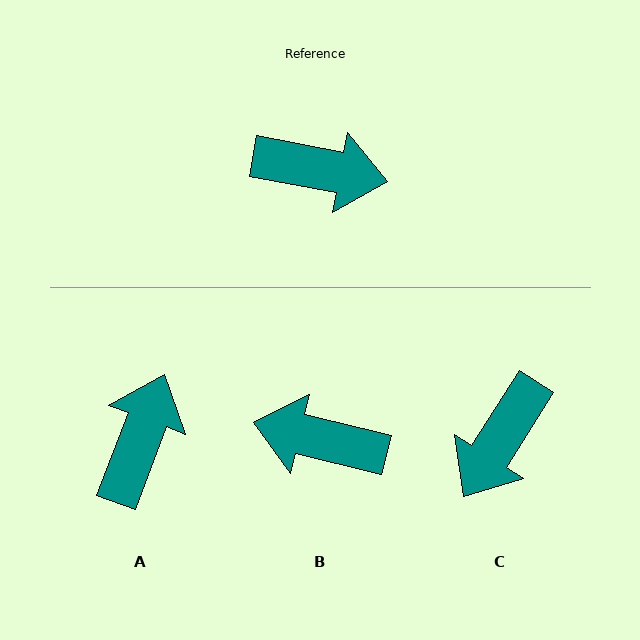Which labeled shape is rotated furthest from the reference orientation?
B, about 177 degrees away.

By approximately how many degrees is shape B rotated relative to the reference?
Approximately 177 degrees counter-clockwise.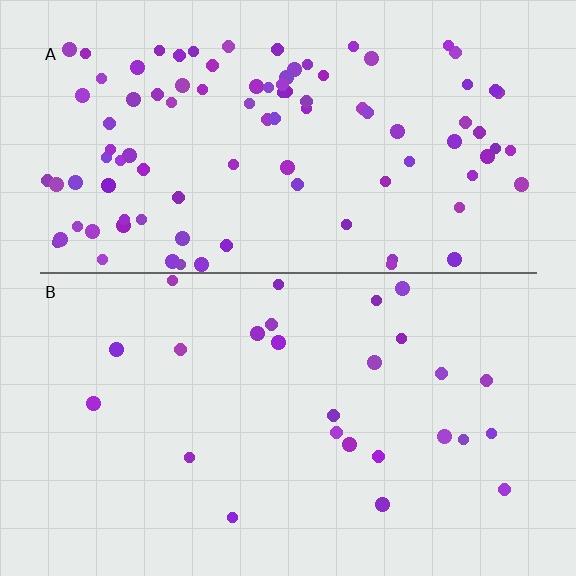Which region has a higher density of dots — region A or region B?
A (the top).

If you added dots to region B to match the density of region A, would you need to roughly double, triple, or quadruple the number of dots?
Approximately quadruple.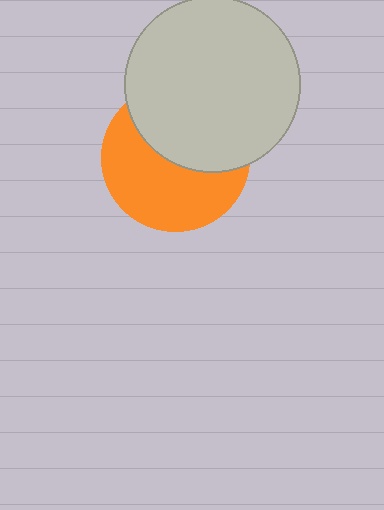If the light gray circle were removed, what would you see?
You would see the complete orange circle.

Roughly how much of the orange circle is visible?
About half of it is visible (roughly 54%).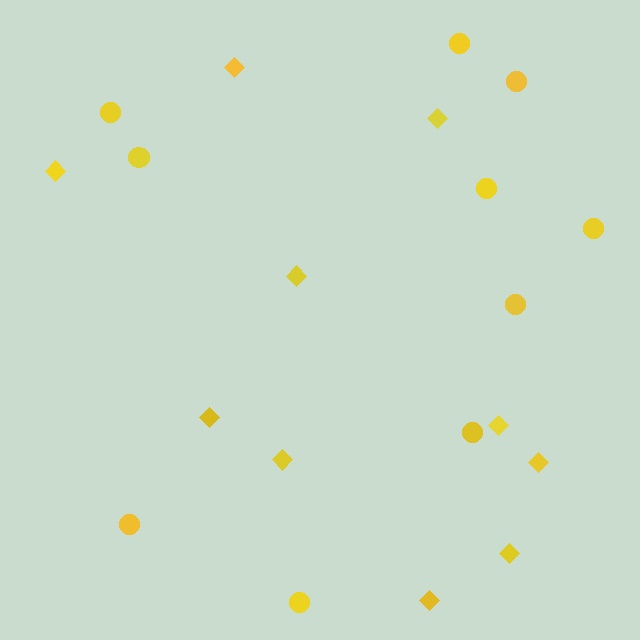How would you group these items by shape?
There are 2 groups: one group of circles (10) and one group of diamonds (10).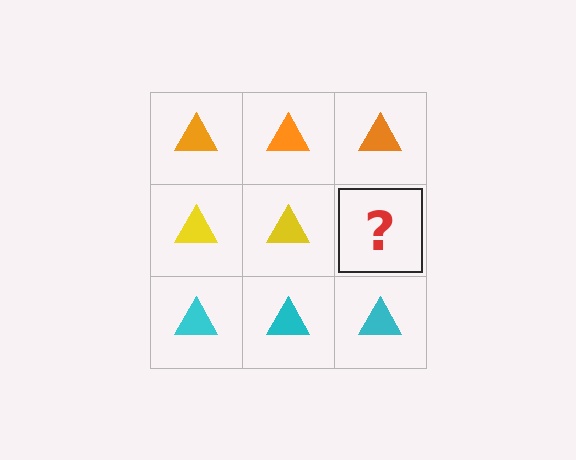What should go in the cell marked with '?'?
The missing cell should contain a yellow triangle.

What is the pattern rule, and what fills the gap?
The rule is that each row has a consistent color. The gap should be filled with a yellow triangle.